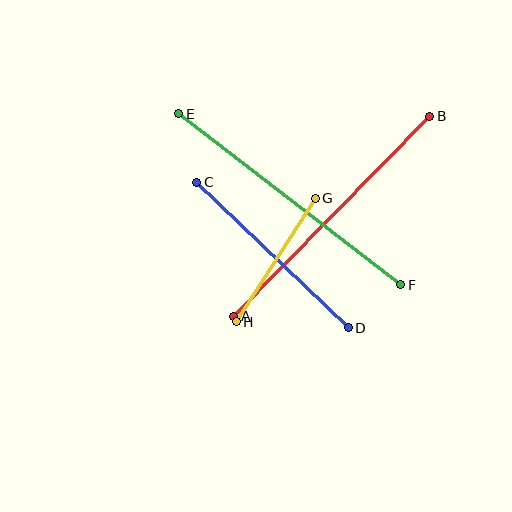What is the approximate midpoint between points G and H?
The midpoint is at approximately (276, 260) pixels.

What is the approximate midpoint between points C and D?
The midpoint is at approximately (272, 255) pixels.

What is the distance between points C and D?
The distance is approximately 210 pixels.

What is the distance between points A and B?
The distance is approximately 280 pixels.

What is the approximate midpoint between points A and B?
The midpoint is at approximately (332, 216) pixels.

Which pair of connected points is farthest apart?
Points E and F are farthest apart.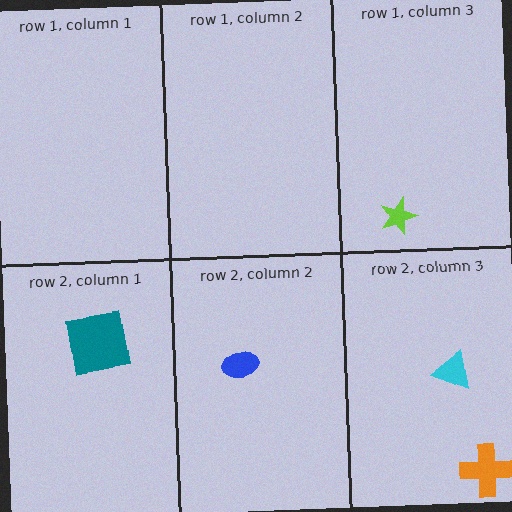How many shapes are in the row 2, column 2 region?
1.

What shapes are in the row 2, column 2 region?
The blue ellipse.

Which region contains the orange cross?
The row 2, column 3 region.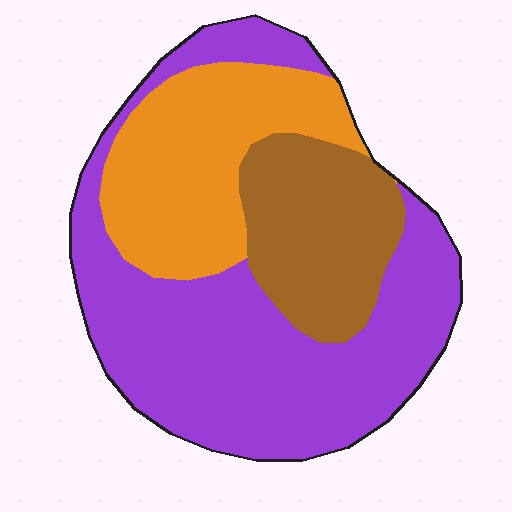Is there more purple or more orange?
Purple.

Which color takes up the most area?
Purple, at roughly 50%.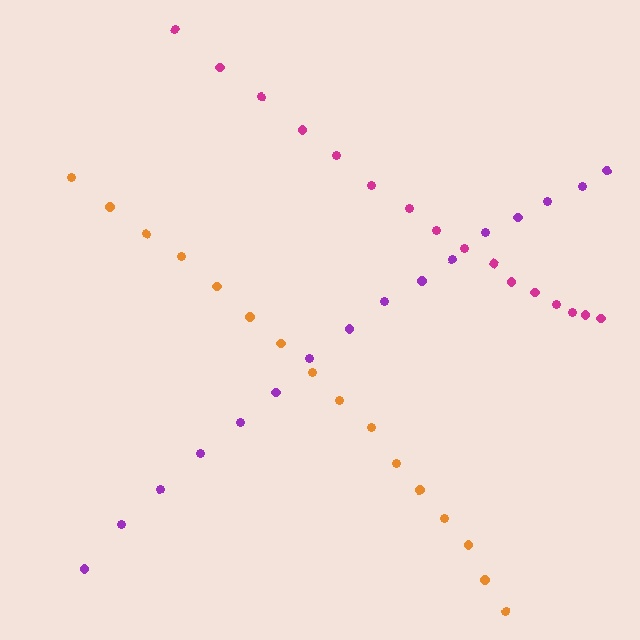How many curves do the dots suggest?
There are 3 distinct paths.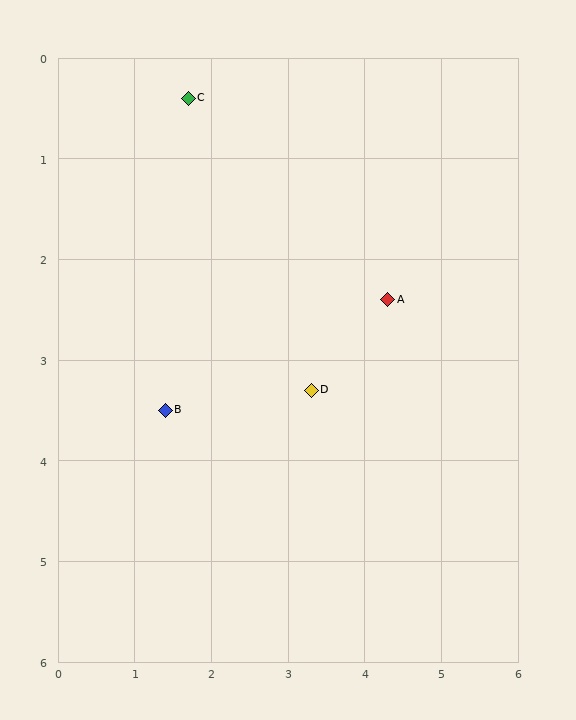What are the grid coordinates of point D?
Point D is at approximately (3.3, 3.3).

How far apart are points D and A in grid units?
Points D and A are about 1.3 grid units apart.